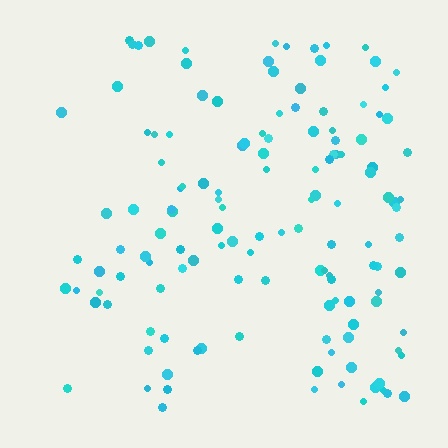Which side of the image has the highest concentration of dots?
The right.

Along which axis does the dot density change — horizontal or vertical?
Horizontal.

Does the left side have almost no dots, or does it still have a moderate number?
Still a moderate number, just noticeably fewer than the right.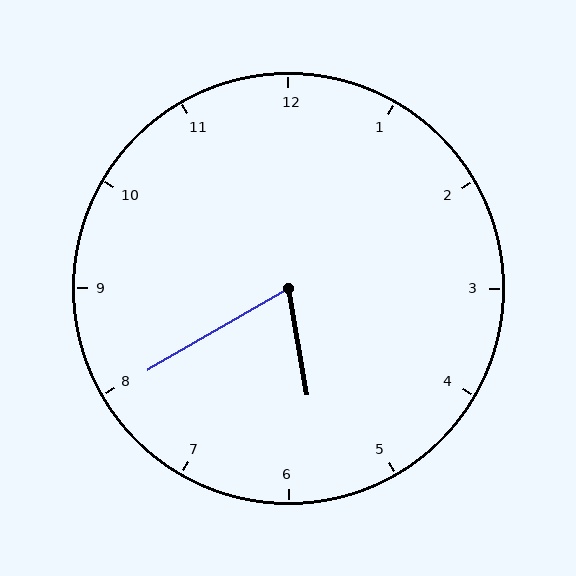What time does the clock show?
5:40.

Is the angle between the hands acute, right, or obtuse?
It is acute.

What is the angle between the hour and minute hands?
Approximately 70 degrees.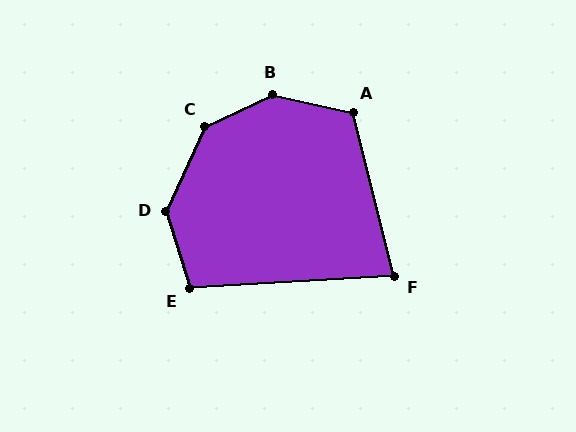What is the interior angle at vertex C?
Approximately 140 degrees (obtuse).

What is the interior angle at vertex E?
Approximately 104 degrees (obtuse).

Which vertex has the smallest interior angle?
F, at approximately 79 degrees.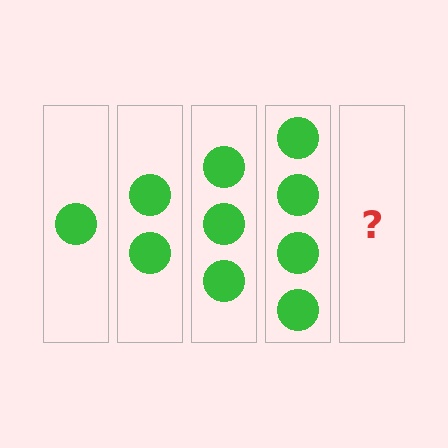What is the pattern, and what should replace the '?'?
The pattern is that each step adds one more circle. The '?' should be 5 circles.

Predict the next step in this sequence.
The next step is 5 circles.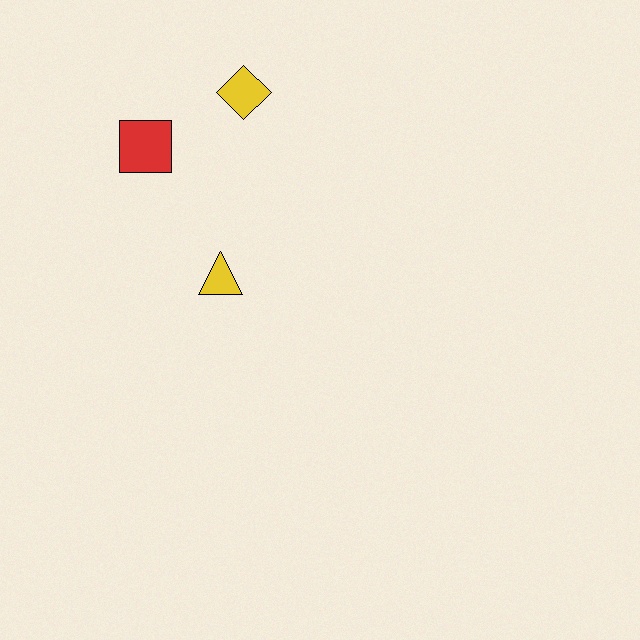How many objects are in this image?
There are 3 objects.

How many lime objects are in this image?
There are no lime objects.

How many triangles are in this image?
There is 1 triangle.